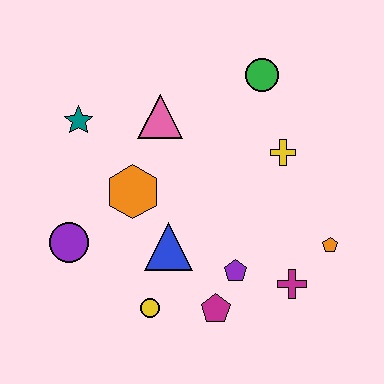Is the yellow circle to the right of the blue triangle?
No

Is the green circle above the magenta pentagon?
Yes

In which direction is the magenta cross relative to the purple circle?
The magenta cross is to the right of the purple circle.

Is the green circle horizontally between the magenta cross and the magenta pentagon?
Yes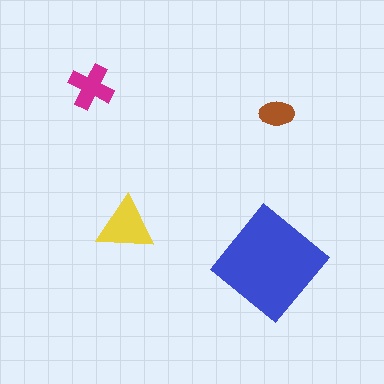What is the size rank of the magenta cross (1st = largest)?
3rd.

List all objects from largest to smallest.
The blue diamond, the yellow triangle, the magenta cross, the brown ellipse.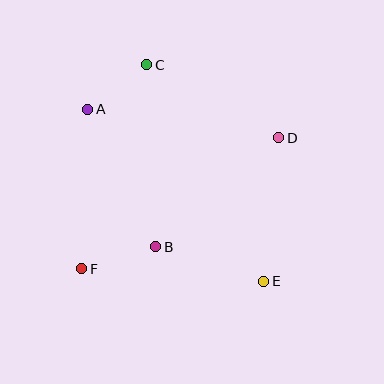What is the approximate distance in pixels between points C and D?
The distance between C and D is approximately 151 pixels.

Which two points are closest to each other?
Points A and C are closest to each other.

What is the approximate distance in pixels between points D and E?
The distance between D and E is approximately 144 pixels.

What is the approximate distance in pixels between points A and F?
The distance between A and F is approximately 160 pixels.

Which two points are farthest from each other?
Points A and E are farthest from each other.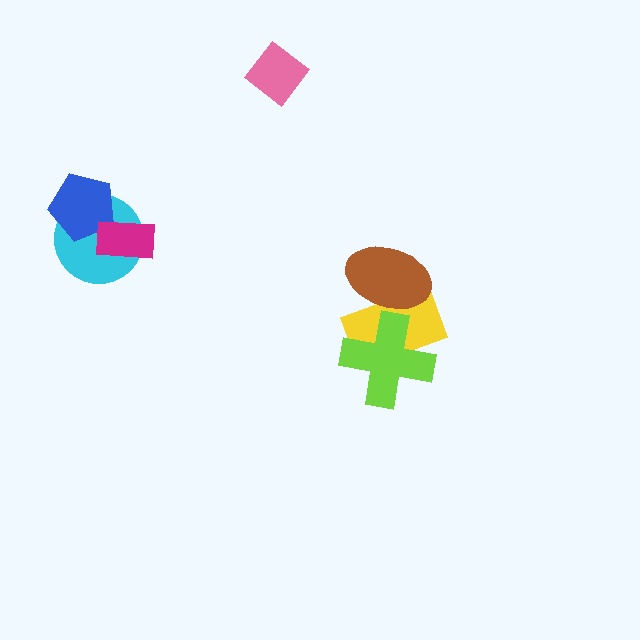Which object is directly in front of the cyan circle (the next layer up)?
The blue pentagon is directly in front of the cyan circle.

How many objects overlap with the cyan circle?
2 objects overlap with the cyan circle.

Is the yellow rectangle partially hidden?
Yes, it is partially covered by another shape.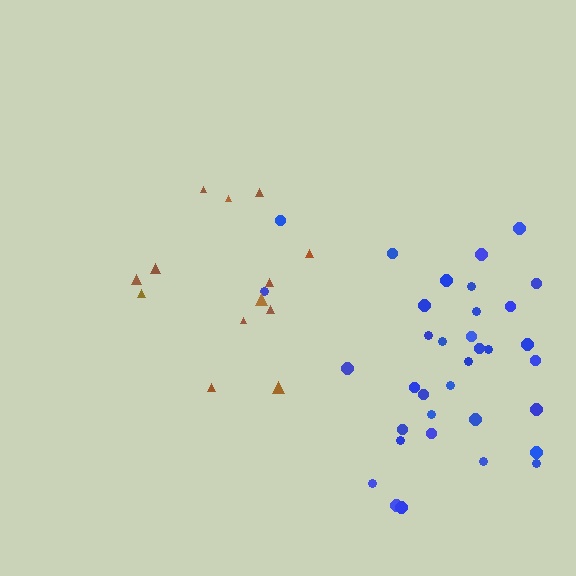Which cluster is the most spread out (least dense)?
Brown.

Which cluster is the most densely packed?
Blue.